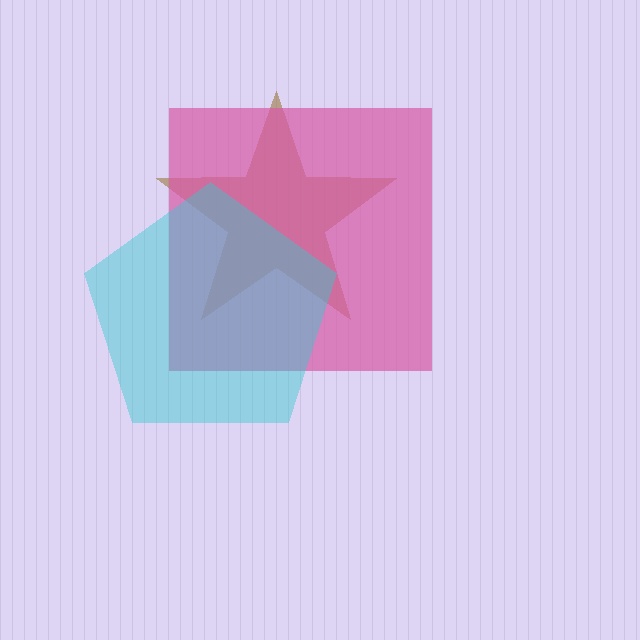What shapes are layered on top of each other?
The layered shapes are: a brown star, a pink square, a cyan pentagon.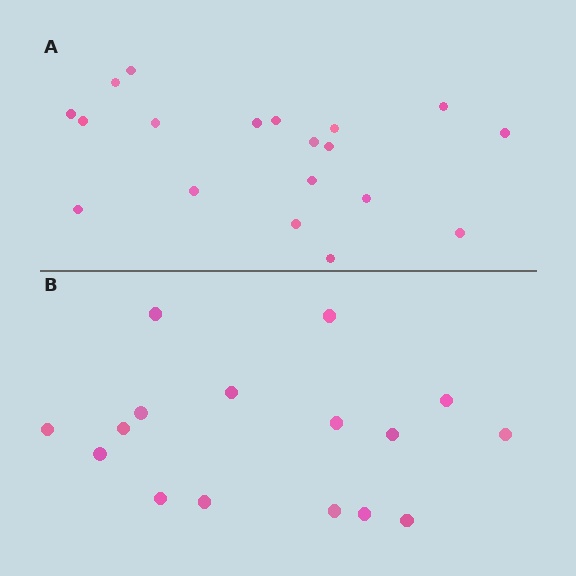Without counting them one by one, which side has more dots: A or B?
Region A (the top region) has more dots.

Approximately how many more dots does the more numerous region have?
Region A has just a few more — roughly 2 or 3 more dots than region B.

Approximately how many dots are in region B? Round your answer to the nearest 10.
About 20 dots. (The exact count is 16, which rounds to 20.)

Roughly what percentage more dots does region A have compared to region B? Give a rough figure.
About 20% more.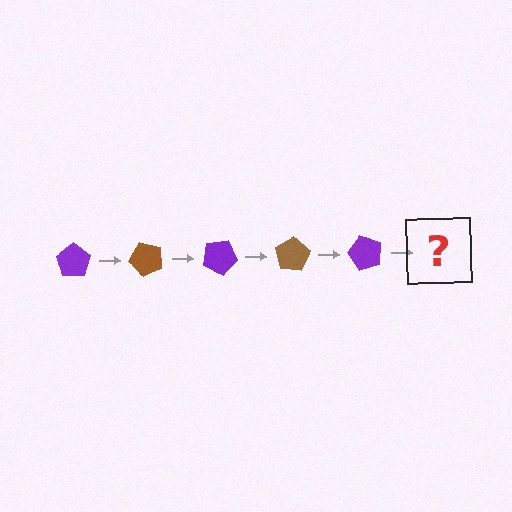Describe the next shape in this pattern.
It should be a brown pentagon, rotated 250 degrees from the start.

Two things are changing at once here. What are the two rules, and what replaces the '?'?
The two rules are that it rotates 50 degrees each step and the color cycles through purple and brown. The '?' should be a brown pentagon, rotated 250 degrees from the start.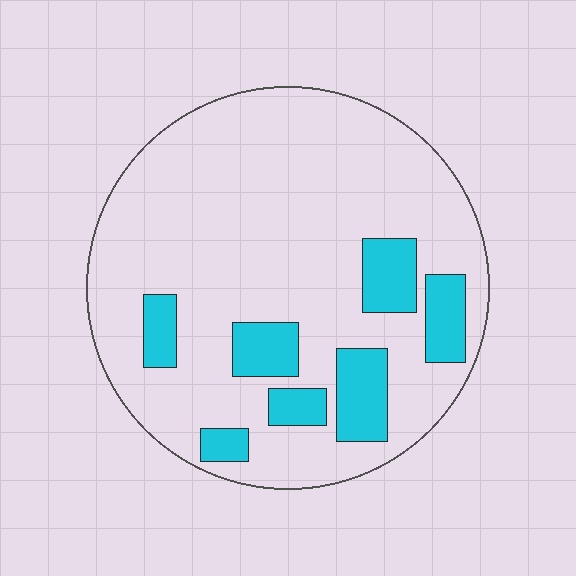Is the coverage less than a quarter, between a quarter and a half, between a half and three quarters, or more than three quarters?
Less than a quarter.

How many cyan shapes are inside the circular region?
7.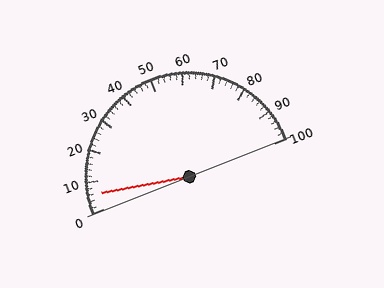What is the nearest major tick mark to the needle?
The nearest major tick mark is 10.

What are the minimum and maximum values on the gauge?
The gauge ranges from 0 to 100.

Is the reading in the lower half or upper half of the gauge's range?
The reading is in the lower half of the range (0 to 100).